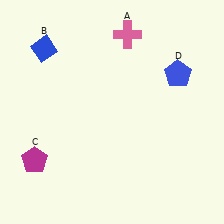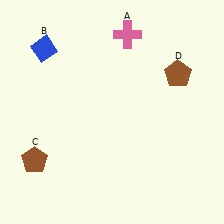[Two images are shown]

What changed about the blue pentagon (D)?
In Image 1, D is blue. In Image 2, it changed to brown.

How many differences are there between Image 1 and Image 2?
There are 2 differences between the two images.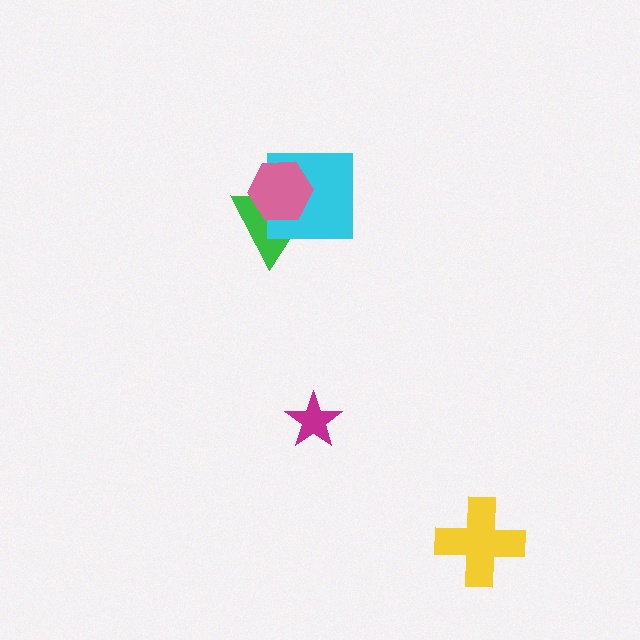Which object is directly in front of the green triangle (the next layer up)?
The cyan square is directly in front of the green triangle.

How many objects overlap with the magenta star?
0 objects overlap with the magenta star.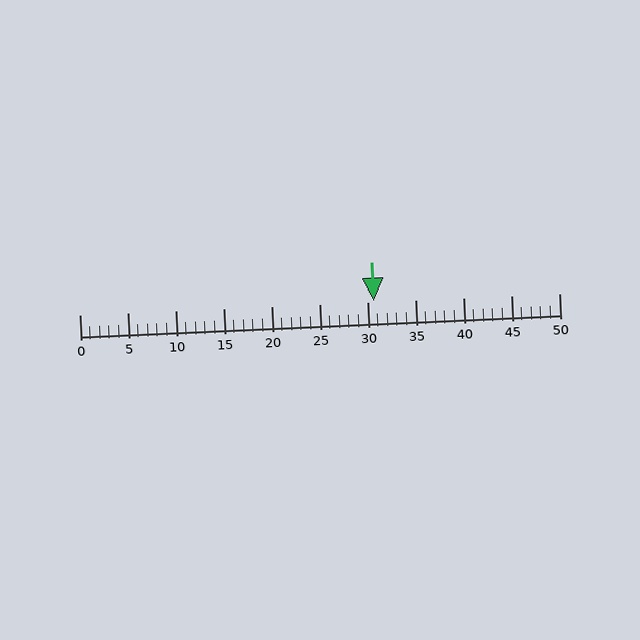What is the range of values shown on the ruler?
The ruler shows values from 0 to 50.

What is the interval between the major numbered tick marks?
The major tick marks are spaced 5 units apart.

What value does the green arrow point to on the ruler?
The green arrow points to approximately 31.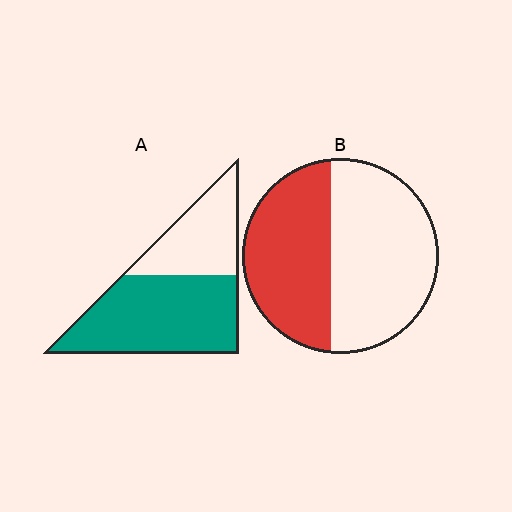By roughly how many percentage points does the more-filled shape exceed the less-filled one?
By roughly 20 percentage points (A over B).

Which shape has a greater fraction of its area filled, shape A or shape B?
Shape A.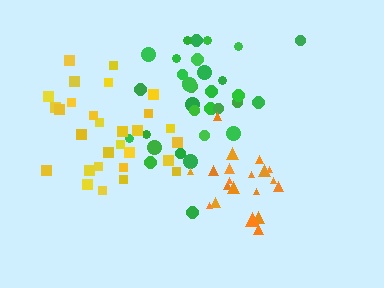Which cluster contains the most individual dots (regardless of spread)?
Green (33).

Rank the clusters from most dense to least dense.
green, orange, yellow.